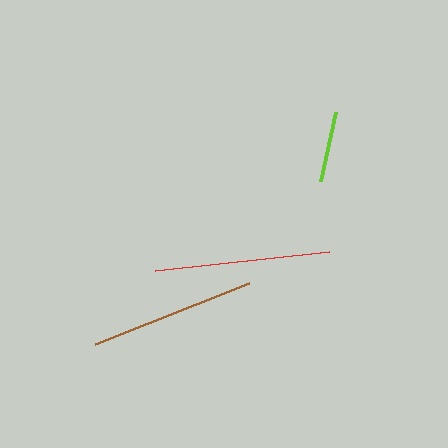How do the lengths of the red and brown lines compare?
The red and brown lines are approximately the same length.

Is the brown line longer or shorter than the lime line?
The brown line is longer than the lime line.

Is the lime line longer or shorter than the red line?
The red line is longer than the lime line.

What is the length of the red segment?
The red segment is approximately 174 pixels long.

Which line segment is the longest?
The red line is the longest at approximately 174 pixels.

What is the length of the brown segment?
The brown segment is approximately 166 pixels long.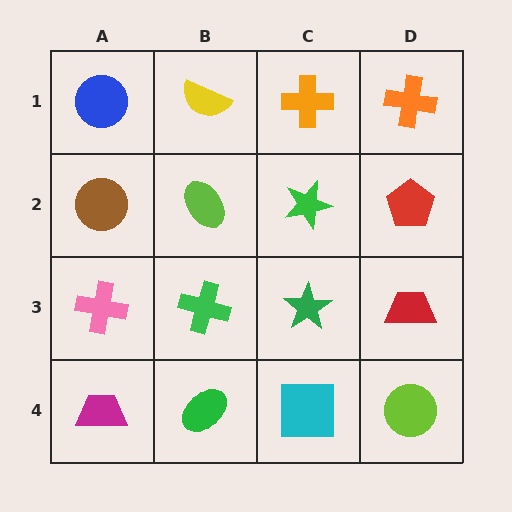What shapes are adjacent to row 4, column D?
A red trapezoid (row 3, column D), a cyan square (row 4, column C).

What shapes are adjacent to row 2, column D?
An orange cross (row 1, column D), a red trapezoid (row 3, column D), a green star (row 2, column C).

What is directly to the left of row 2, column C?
A lime ellipse.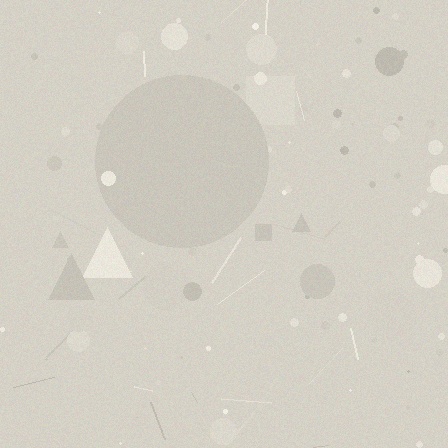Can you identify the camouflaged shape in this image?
The camouflaged shape is a circle.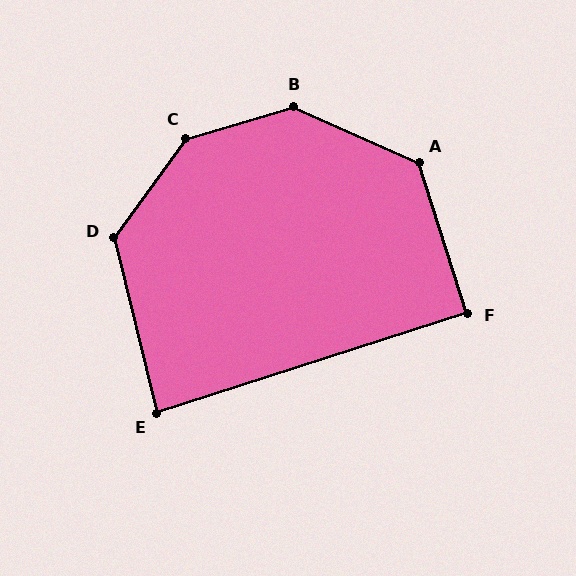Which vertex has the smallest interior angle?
E, at approximately 86 degrees.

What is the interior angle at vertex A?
Approximately 132 degrees (obtuse).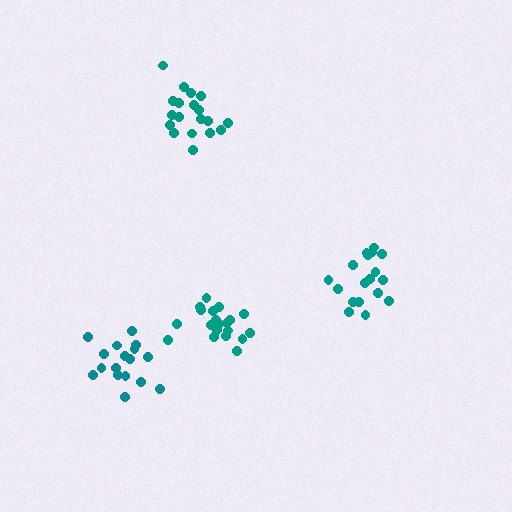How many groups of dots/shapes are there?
There are 4 groups.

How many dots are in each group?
Group 1: 18 dots, Group 2: 17 dots, Group 3: 20 dots, Group 4: 20 dots (75 total).